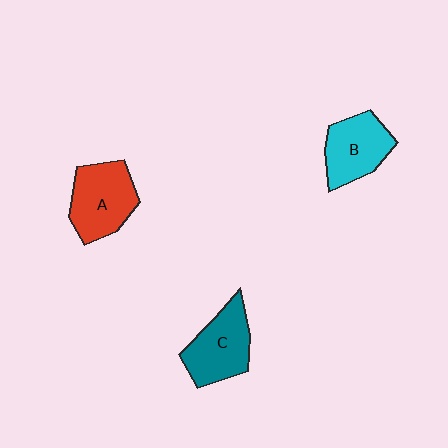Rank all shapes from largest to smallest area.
From largest to smallest: A (red), C (teal), B (cyan).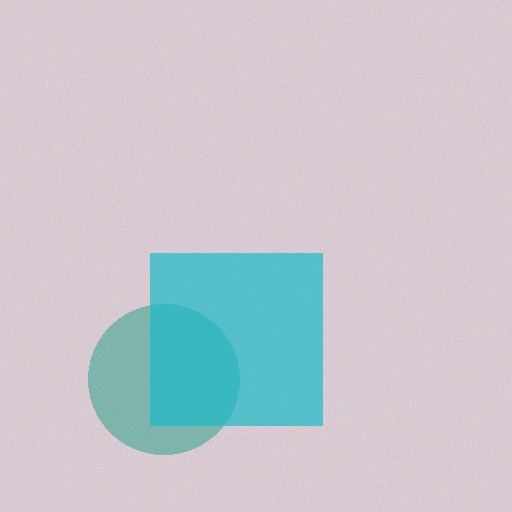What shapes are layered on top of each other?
The layered shapes are: a teal circle, a cyan square.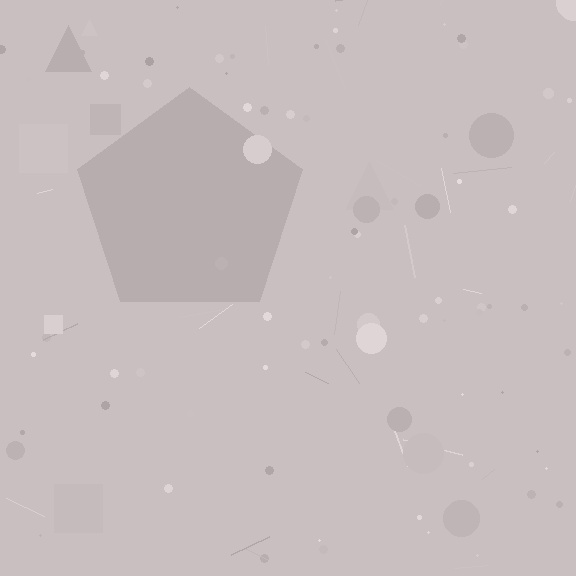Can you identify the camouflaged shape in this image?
The camouflaged shape is a pentagon.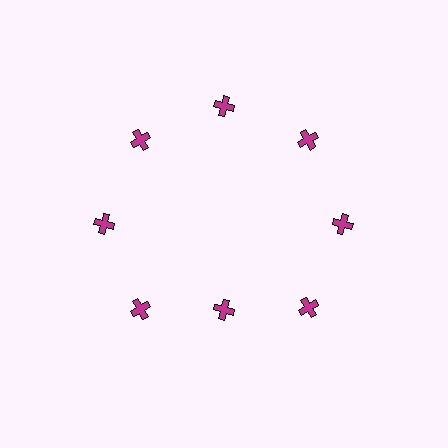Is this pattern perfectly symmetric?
No. The 8 magenta crosses are arranged in a ring, but one element near the 6 o'clock position is pulled inward toward the center, breaking the 8-fold rotational symmetry.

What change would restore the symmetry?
The symmetry would be restored by moving it outward, back onto the ring so that all 8 crosses sit at equal angles and equal distance from the center.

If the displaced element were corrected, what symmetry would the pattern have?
It would have 8-fold rotational symmetry — the pattern would map onto itself every 45 degrees.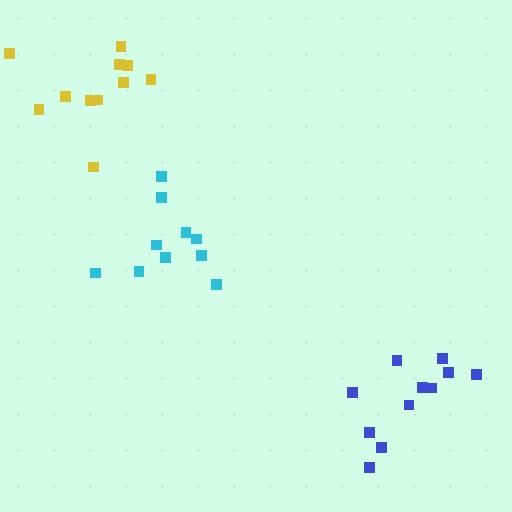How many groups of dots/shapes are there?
There are 3 groups.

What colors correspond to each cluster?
The clusters are colored: cyan, blue, yellow.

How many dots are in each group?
Group 1: 10 dots, Group 2: 11 dots, Group 3: 11 dots (32 total).